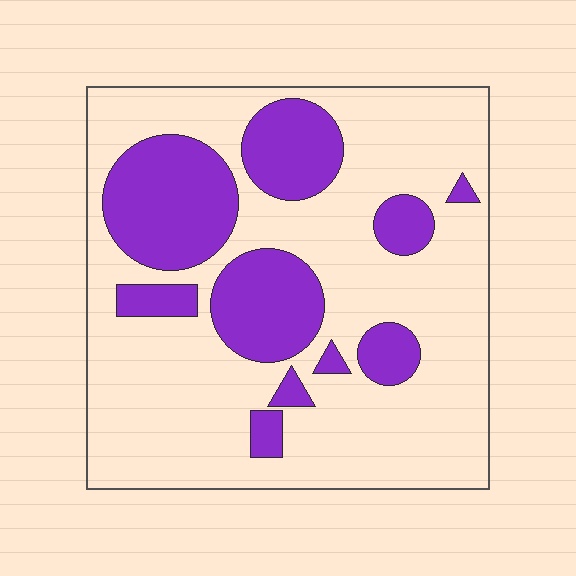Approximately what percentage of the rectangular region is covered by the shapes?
Approximately 30%.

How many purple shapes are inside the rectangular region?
10.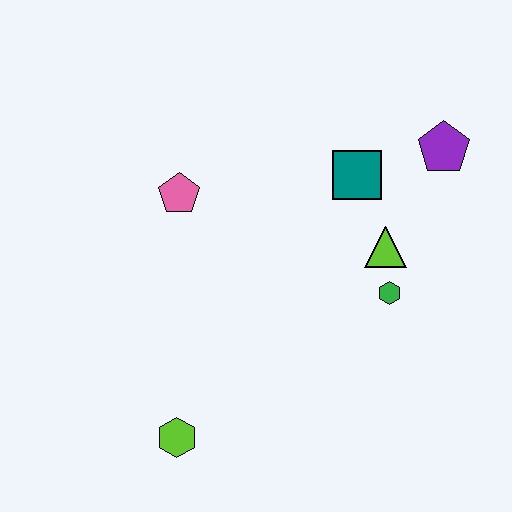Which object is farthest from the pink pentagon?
The purple pentagon is farthest from the pink pentagon.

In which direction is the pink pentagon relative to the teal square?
The pink pentagon is to the left of the teal square.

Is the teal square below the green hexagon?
No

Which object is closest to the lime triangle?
The green hexagon is closest to the lime triangle.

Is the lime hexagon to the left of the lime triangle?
Yes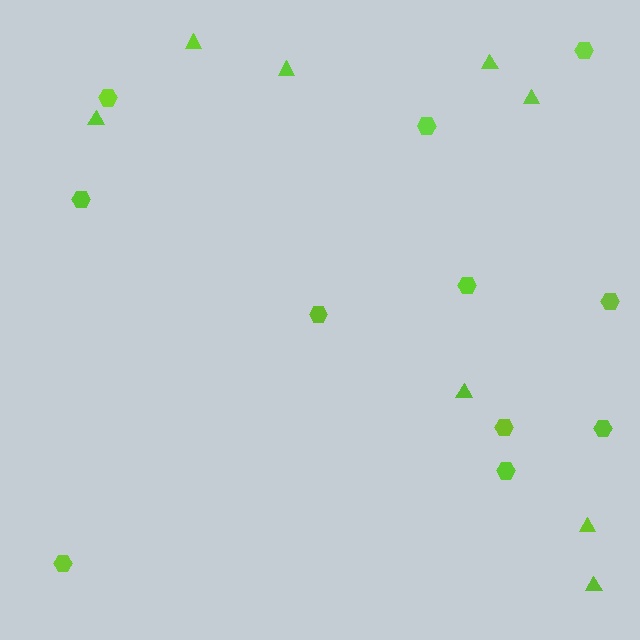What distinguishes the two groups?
There are 2 groups: one group of triangles (8) and one group of hexagons (11).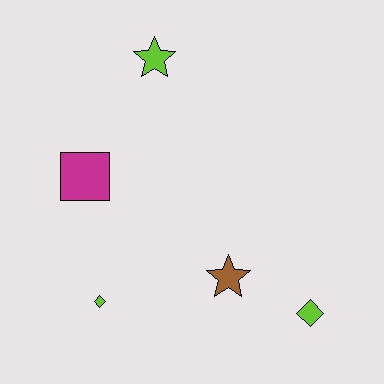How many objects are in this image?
There are 5 objects.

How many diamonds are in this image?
There are 2 diamonds.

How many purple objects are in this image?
There are no purple objects.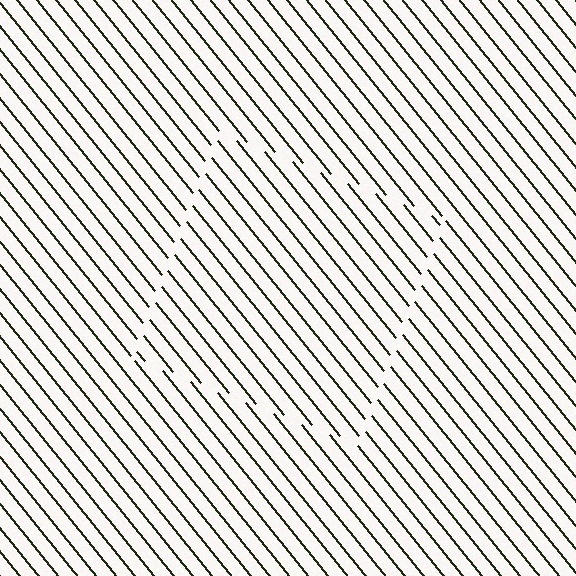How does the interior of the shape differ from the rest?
The interior of the shape contains the same grating, shifted by half a period — the contour is defined by the phase discontinuity where line-ends from the inner and outer gratings abut.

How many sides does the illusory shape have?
4 sides — the line-ends trace a square.